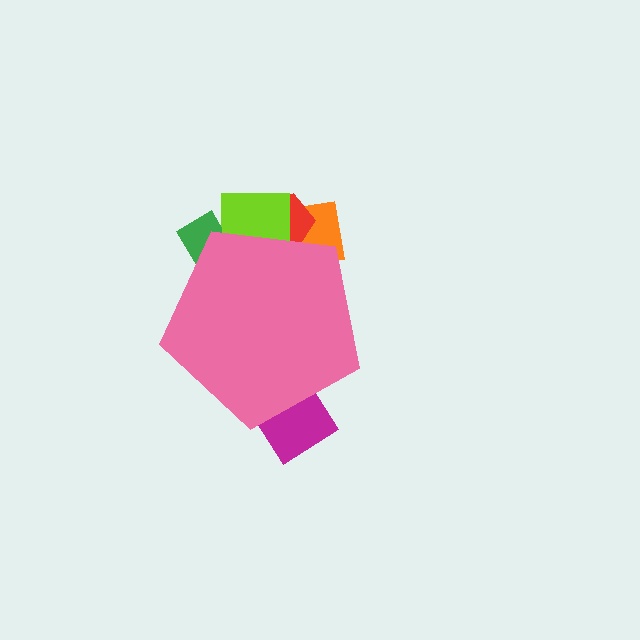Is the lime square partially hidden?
Yes, the lime square is partially hidden behind the pink pentagon.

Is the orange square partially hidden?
Yes, the orange square is partially hidden behind the pink pentagon.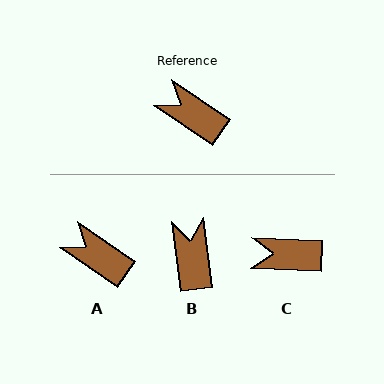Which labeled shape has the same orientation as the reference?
A.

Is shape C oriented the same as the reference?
No, it is off by about 32 degrees.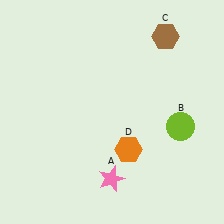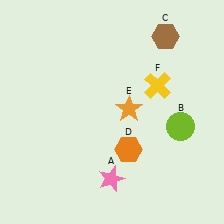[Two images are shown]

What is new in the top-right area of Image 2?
A yellow cross (F) was added in the top-right area of Image 2.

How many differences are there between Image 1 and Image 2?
There are 2 differences between the two images.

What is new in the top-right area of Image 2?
An orange star (E) was added in the top-right area of Image 2.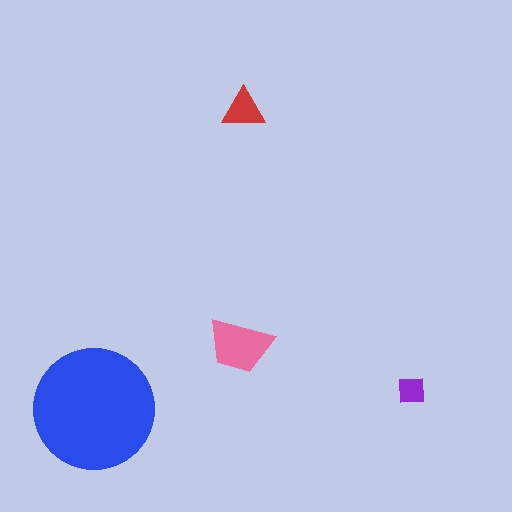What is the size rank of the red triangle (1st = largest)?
3rd.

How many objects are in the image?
There are 4 objects in the image.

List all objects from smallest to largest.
The purple square, the red triangle, the pink trapezoid, the blue circle.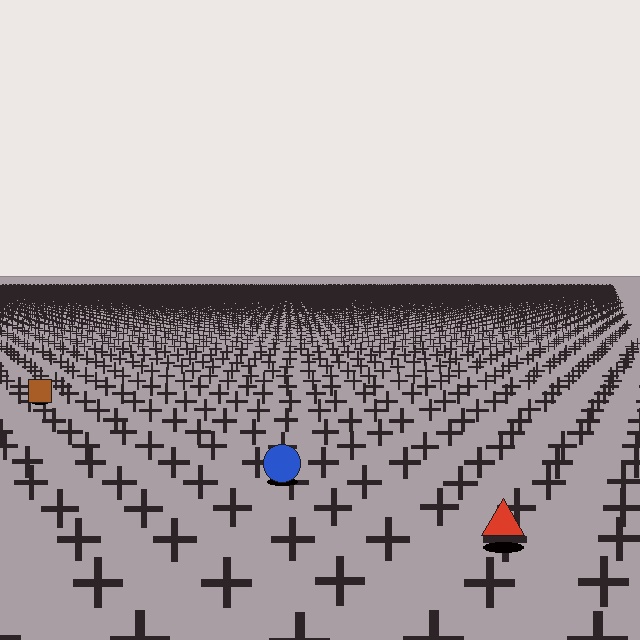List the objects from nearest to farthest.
From nearest to farthest: the red triangle, the blue circle, the brown square.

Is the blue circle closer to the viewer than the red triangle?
No. The red triangle is closer — you can tell from the texture gradient: the ground texture is coarser near it.